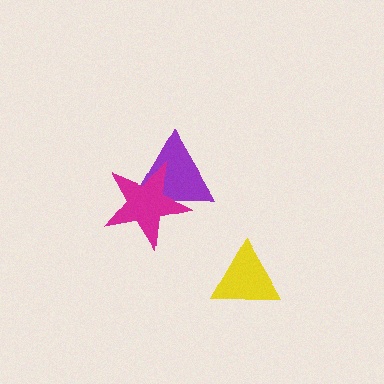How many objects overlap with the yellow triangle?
0 objects overlap with the yellow triangle.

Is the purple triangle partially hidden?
Yes, it is partially covered by another shape.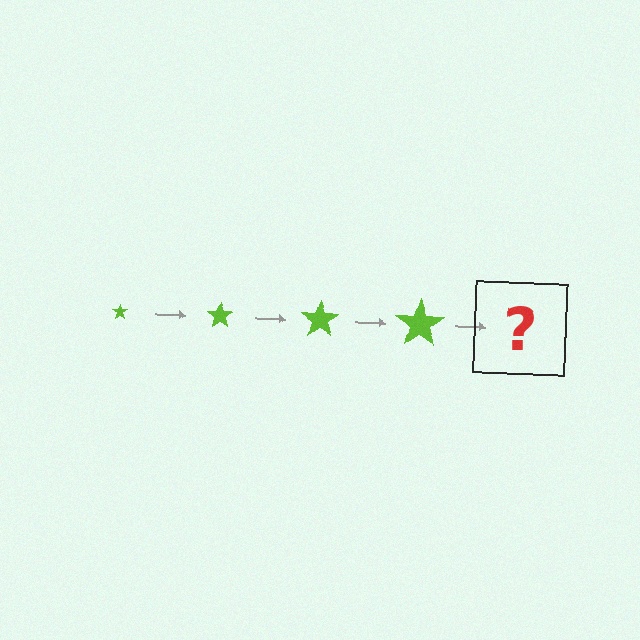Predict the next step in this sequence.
The next step is a lime star, larger than the previous one.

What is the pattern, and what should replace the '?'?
The pattern is that the star gets progressively larger each step. The '?' should be a lime star, larger than the previous one.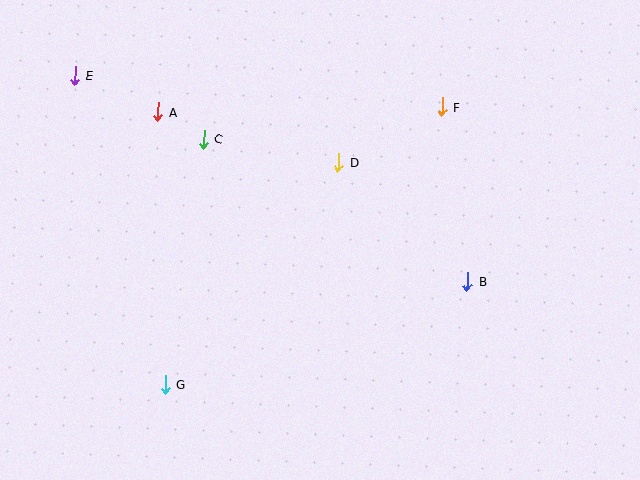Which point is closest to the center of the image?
Point D at (338, 162) is closest to the center.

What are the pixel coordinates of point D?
Point D is at (338, 162).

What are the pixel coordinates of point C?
Point C is at (204, 139).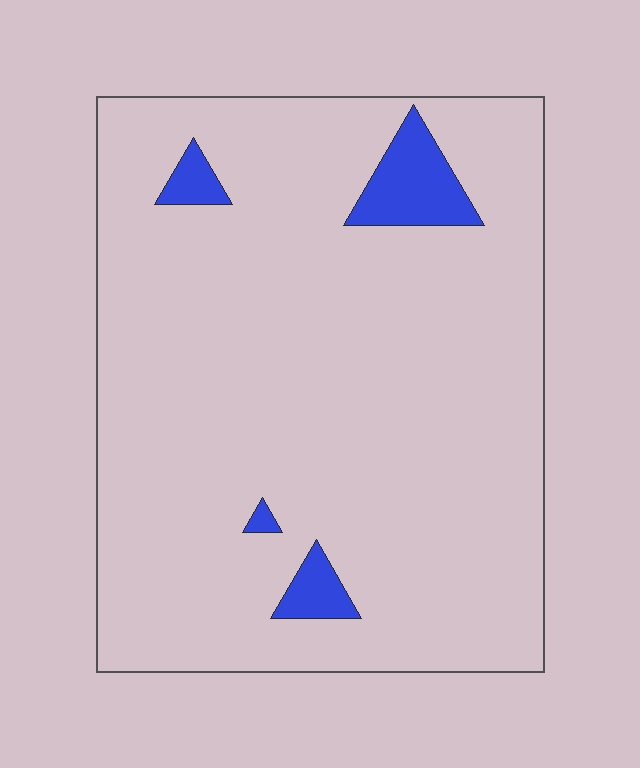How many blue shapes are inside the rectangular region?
4.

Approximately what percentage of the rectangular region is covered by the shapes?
Approximately 5%.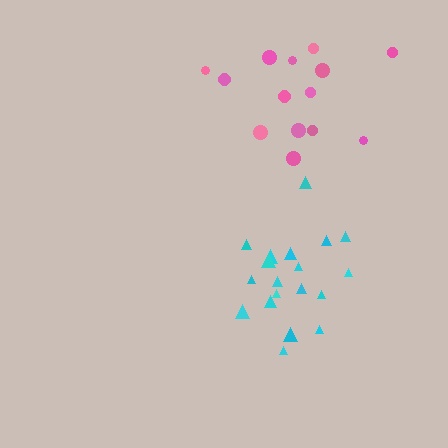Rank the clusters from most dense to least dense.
cyan, pink.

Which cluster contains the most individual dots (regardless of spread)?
Cyan (19).